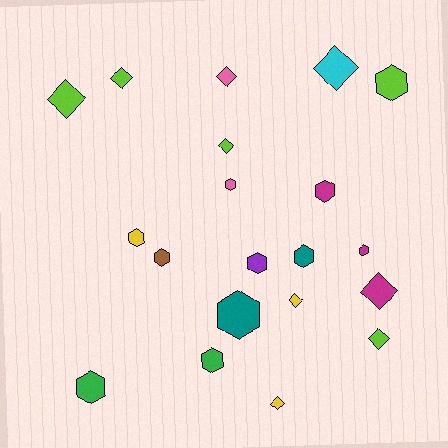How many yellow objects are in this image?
There are 3 yellow objects.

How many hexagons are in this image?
There are 11 hexagons.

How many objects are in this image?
There are 20 objects.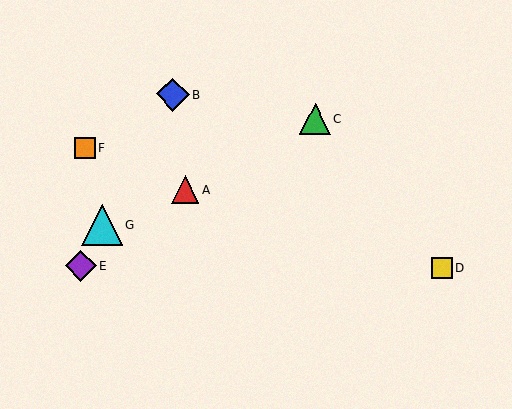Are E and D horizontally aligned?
Yes, both are at y≈266.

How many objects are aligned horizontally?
2 objects (D, E) are aligned horizontally.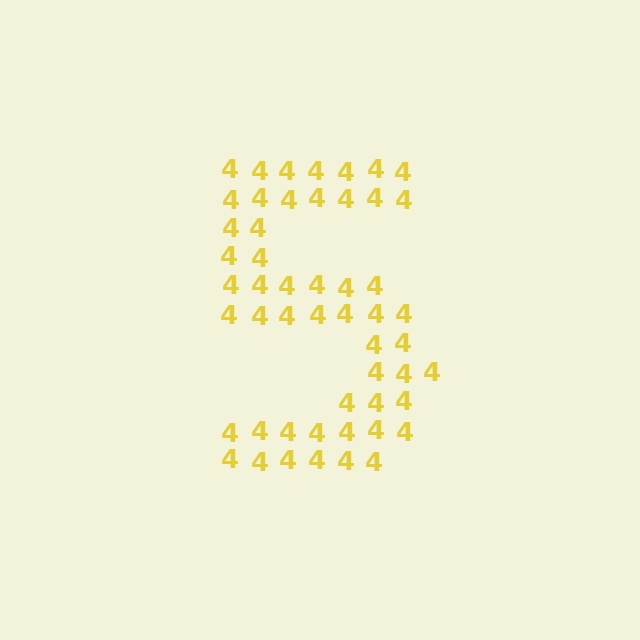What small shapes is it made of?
It is made of small digit 4's.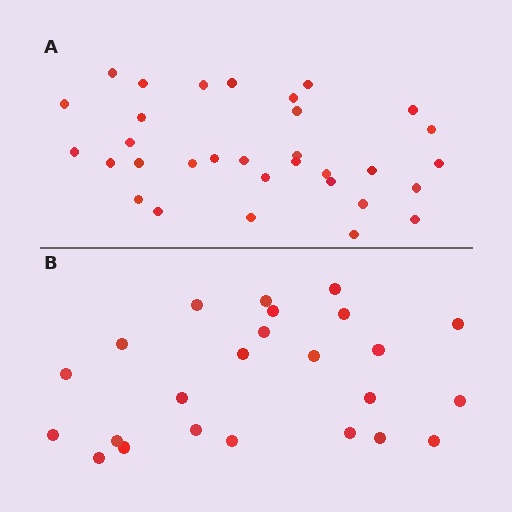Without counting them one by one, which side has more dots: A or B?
Region A (the top region) has more dots.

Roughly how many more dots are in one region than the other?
Region A has roughly 8 or so more dots than region B.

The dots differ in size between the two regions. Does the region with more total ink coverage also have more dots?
No. Region B has more total ink coverage because its dots are larger, but region A actually contains more individual dots. Total area can be misleading — the number of items is what matters here.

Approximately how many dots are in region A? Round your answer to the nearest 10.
About 30 dots. (The exact count is 32, which rounds to 30.)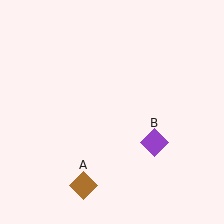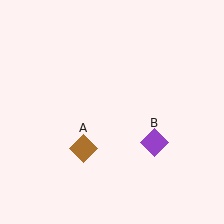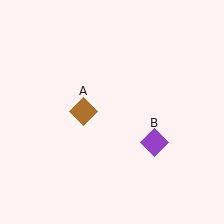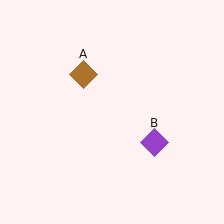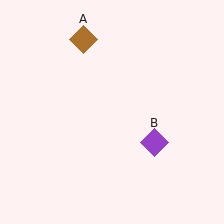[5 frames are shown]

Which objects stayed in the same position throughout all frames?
Purple diamond (object B) remained stationary.